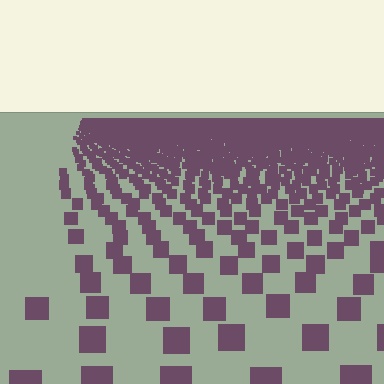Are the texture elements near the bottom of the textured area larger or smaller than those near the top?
Larger. Near the bottom, elements are closer to the viewer and appear at a bigger on-screen size.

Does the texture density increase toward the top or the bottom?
Density increases toward the top.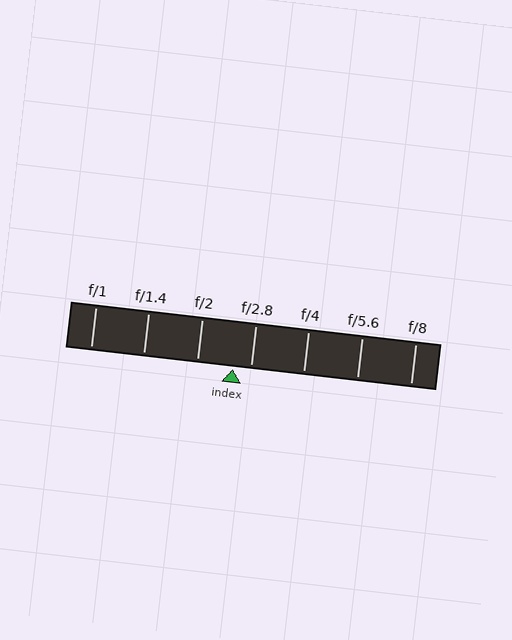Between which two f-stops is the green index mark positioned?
The index mark is between f/2 and f/2.8.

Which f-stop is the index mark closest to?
The index mark is closest to f/2.8.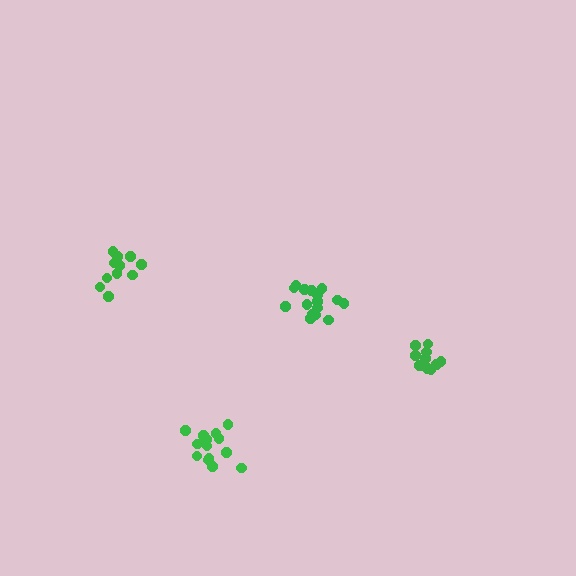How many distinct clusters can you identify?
There are 4 distinct clusters.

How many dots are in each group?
Group 1: 14 dots, Group 2: 10 dots, Group 3: 11 dots, Group 4: 16 dots (51 total).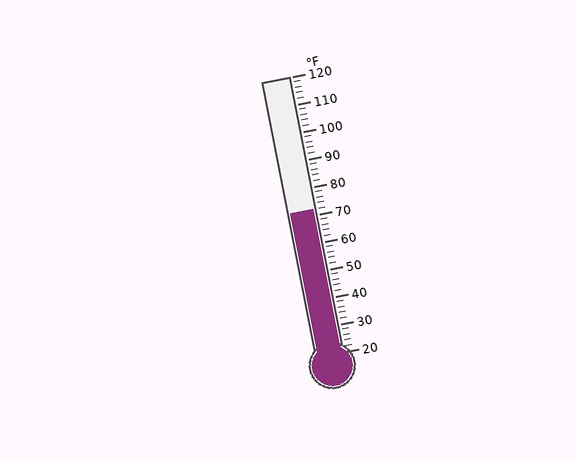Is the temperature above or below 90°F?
The temperature is below 90°F.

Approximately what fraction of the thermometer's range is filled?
The thermometer is filled to approximately 50% of its range.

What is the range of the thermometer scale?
The thermometer scale ranges from 20°F to 120°F.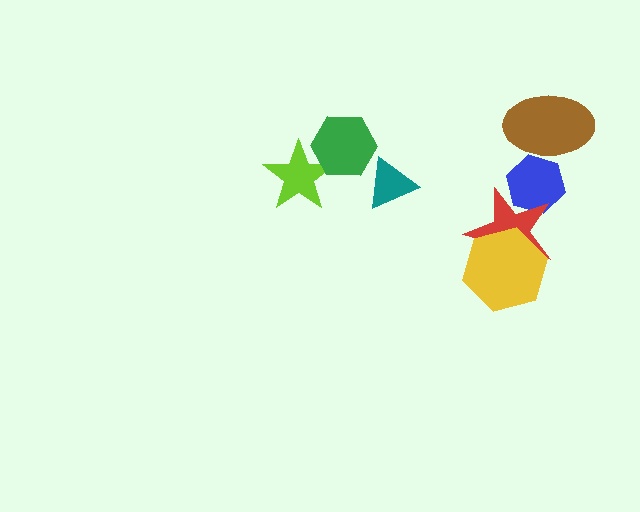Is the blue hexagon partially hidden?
Yes, it is partially covered by another shape.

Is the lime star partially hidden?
Yes, it is partially covered by another shape.